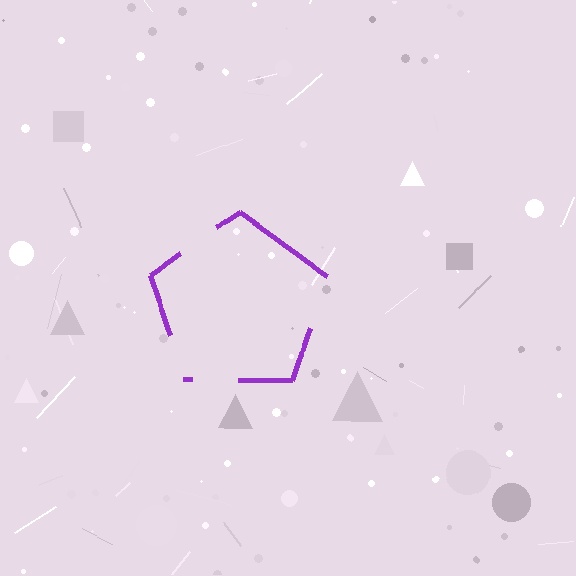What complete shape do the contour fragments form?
The contour fragments form a pentagon.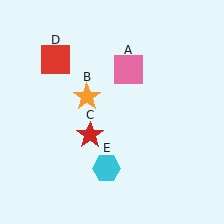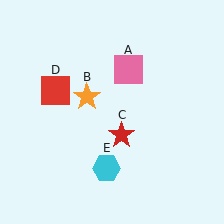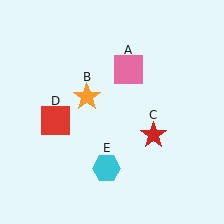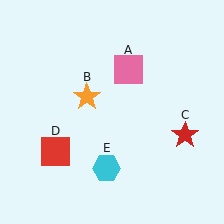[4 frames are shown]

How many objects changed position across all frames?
2 objects changed position: red star (object C), red square (object D).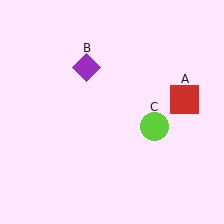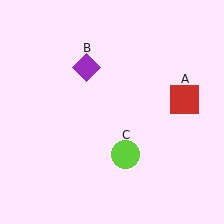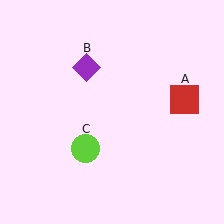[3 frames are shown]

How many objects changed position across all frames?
1 object changed position: lime circle (object C).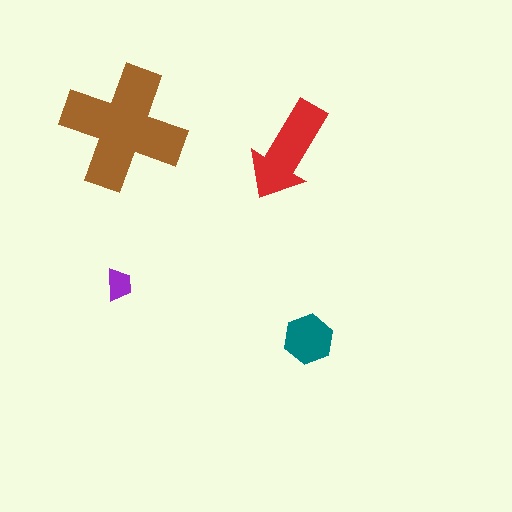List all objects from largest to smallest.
The brown cross, the red arrow, the teal hexagon, the purple trapezoid.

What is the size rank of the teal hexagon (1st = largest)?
3rd.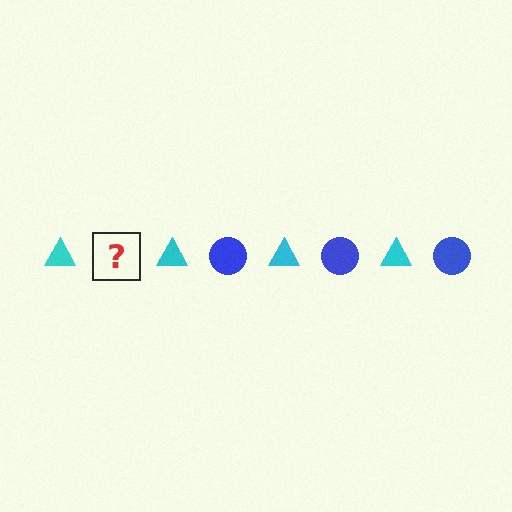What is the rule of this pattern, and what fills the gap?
The rule is that the pattern alternates between cyan triangle and blue circle. The gap should be filled with a blue circle.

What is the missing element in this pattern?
The missing element is a blue circle.